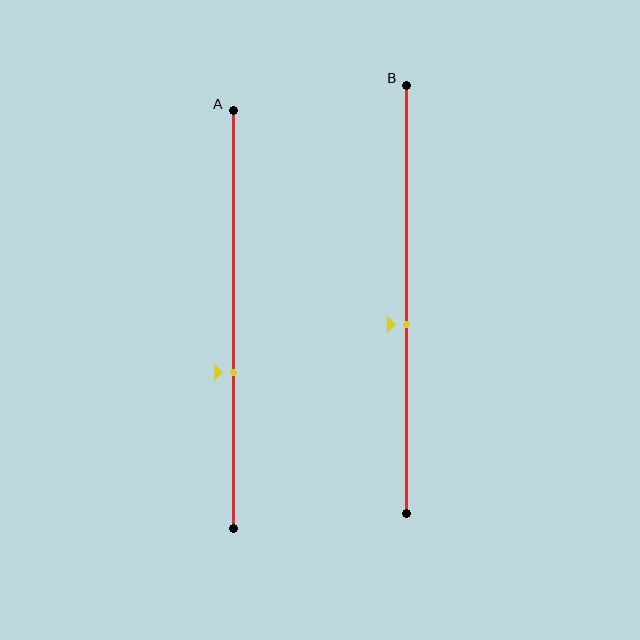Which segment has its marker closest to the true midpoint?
Segment B has its marker closest to the true midpoint.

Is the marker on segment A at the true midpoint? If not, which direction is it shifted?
No, the marker on segment A is shifted downward by about 13% of the segment length.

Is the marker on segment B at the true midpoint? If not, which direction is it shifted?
No, the marker on segment B is shifted downward by about 6% of the segment length.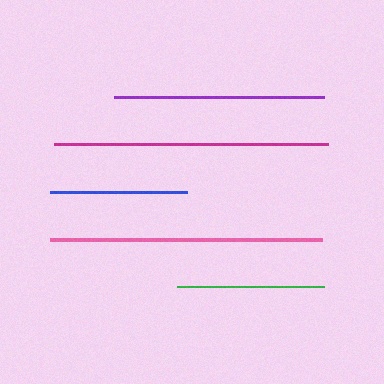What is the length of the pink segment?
The pink segment is approximately 272 pixels long.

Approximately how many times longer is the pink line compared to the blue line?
The pink line is approximately 2.0 times the length of the blue line.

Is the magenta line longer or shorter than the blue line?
The magenta line is longer than the blue line.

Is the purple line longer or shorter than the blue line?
The purple line is longer than the blue line.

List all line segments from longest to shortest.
From longest to shortest: magenta, pink, purple, green, blue.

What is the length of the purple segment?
The purple segment is approximately 211 pixels long.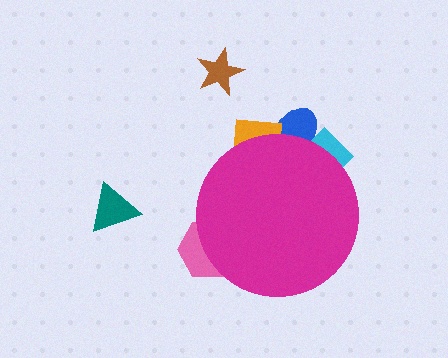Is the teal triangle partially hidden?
No, the teal triangle is fully visible.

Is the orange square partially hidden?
Yes, the orange square is partially hidden behind the magenta circle.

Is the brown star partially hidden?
No, the brown star is fully visible.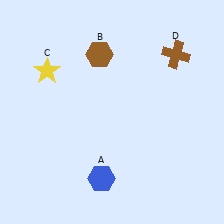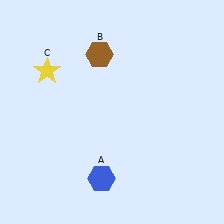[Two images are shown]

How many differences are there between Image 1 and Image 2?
There is 1 difference between the two images.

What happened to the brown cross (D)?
The brown cross (D) was removed in Image 2. It was in the top-right area of Image 1.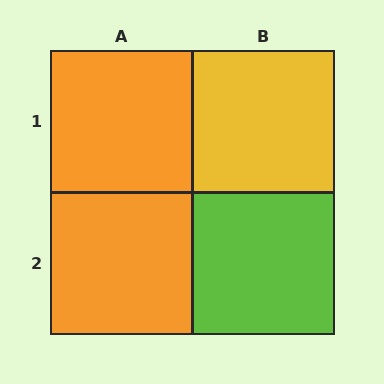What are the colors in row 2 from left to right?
Orange, lime.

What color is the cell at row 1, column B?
Yellow.